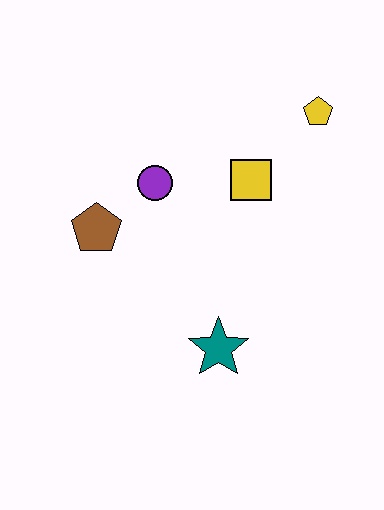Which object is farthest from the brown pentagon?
The yellow pentagon is farthest from the brown pentagon.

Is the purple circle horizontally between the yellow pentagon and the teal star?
No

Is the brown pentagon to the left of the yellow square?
Yes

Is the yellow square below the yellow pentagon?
Yes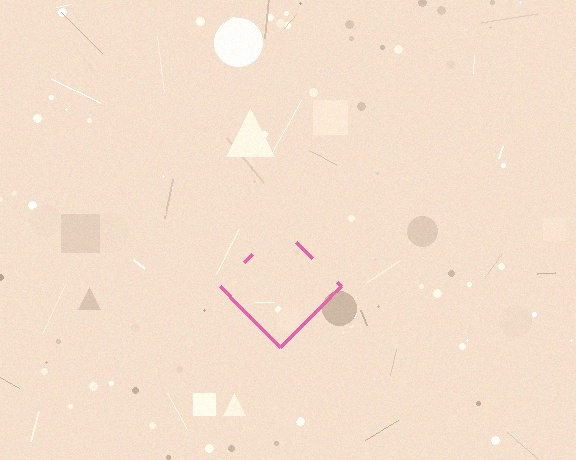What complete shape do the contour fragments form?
The contour fragments form a diamond.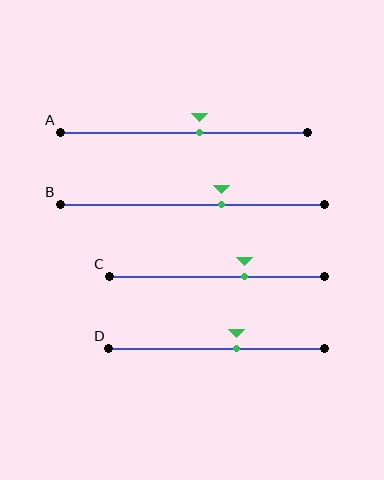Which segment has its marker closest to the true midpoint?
Segment A has its marker closest to the true midpoint.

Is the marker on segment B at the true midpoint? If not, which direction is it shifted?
No, the marker on segment B is shifted to the right by about 11% of the segment length.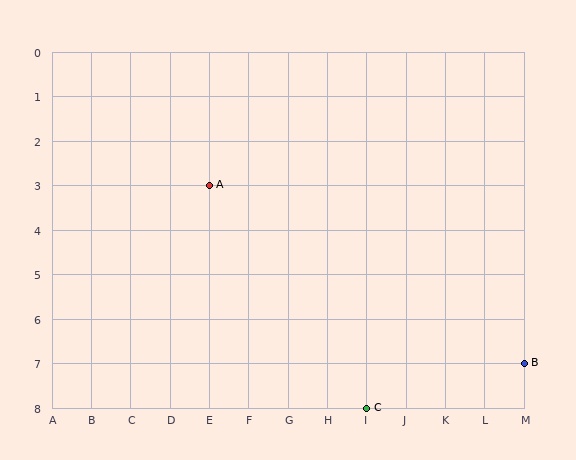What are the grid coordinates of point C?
Point C is at grid coordinates (I, 8).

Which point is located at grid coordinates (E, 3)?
Point A is at (E, 3).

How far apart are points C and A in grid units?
Points C and A are 4 columns and 5 rows apart (about 6.4 grid units diagonally).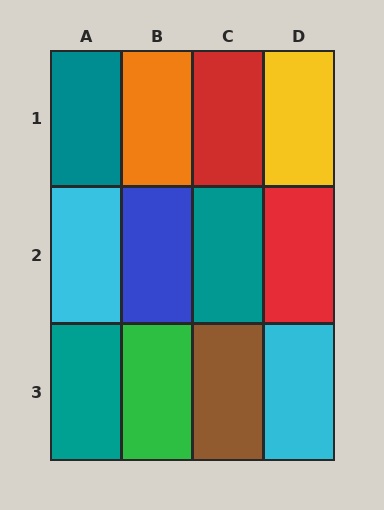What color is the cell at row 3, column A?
Teal.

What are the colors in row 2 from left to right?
Cyan, blue, teal, red.